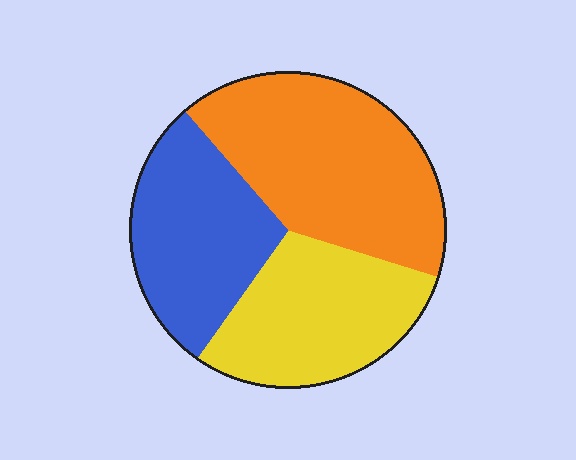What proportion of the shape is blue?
Blue takes up about one quarter (1/4) of the shape.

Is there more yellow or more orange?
Orange.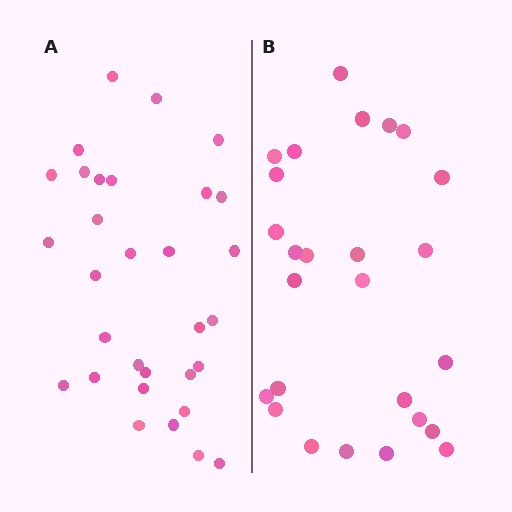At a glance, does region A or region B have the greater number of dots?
Region A (the left region) has more dots.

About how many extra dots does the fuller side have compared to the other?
Region A has about 5 more dots than region B.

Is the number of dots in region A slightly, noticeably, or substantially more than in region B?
Region A has only slightly more — the two regions are fairly close. The ratio is roughly 1.2 to 1.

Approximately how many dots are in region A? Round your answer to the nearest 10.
About 30 dots. (The exact count is 31, which rounds to 30.)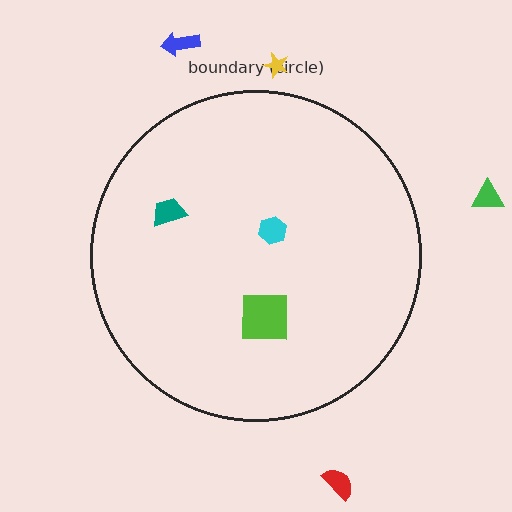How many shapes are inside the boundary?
3 inside, 4 outside.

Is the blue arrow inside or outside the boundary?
Outside.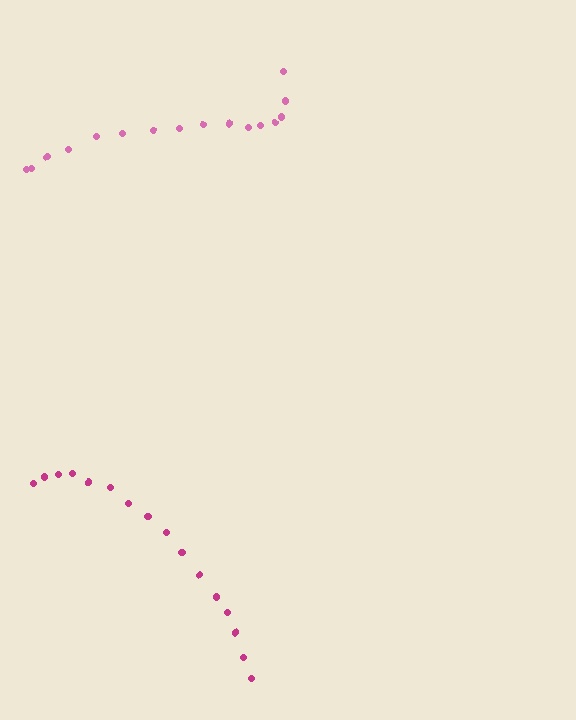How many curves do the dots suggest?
There are 2 distinct paths.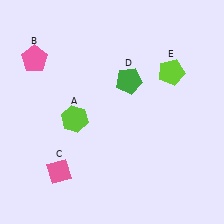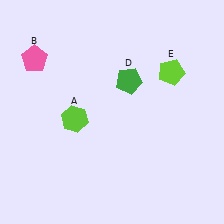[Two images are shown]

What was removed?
The pink diamond (C) was removed in Image 2.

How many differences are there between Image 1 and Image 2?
There is 1 difference between the two images.